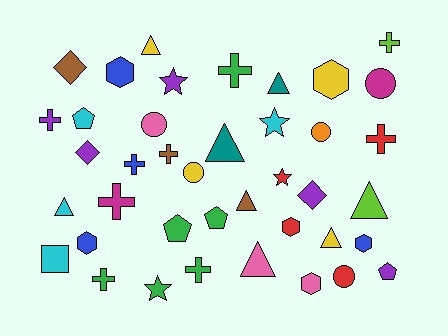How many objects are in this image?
There are 40 objects.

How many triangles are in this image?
There are 8 triangles.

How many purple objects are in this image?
There are 5 purple objects.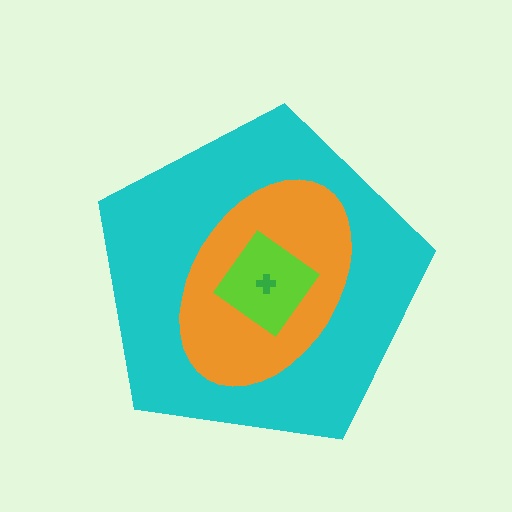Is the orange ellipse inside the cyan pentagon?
Yes.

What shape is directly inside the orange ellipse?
The lime diamond.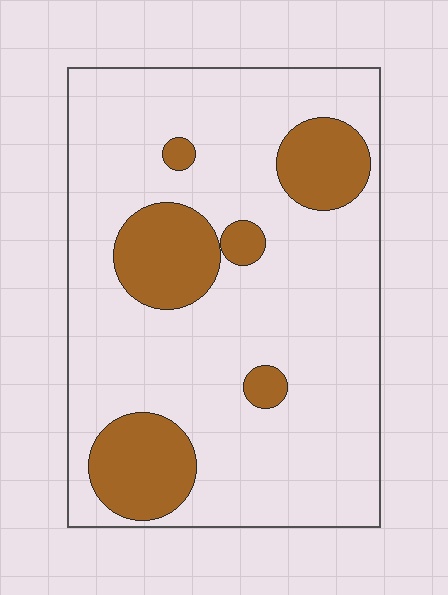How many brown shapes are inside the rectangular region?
6.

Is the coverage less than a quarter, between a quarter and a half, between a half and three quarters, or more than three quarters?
Less than a quarter.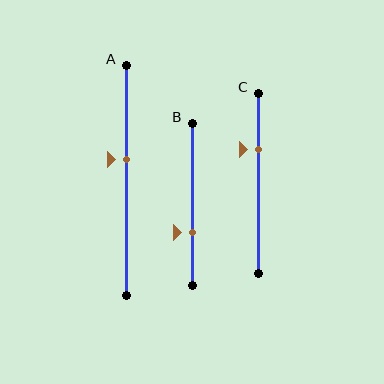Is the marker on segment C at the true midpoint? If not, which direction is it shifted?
No, the marker on segment C is shifted upward by about 19% of the segment length.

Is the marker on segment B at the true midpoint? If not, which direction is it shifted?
No, the marker on segment B is shifted downward by about 17% of the segment length.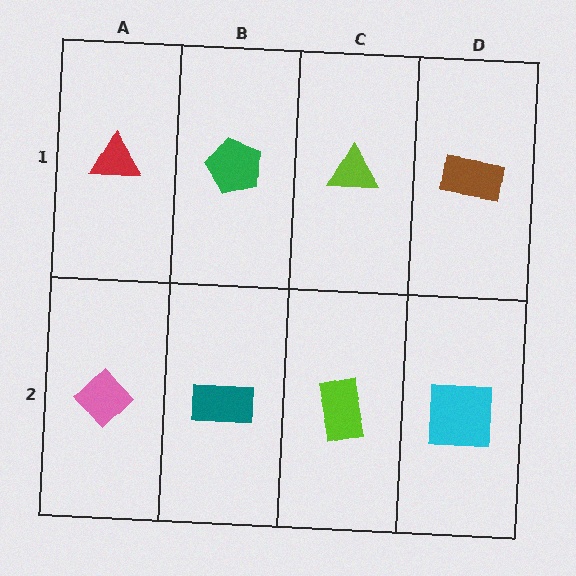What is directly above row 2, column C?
A lime triangle.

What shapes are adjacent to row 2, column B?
A green pentagon (row 1, column B), a pink diamond (row 2, column A), a lime rectangle (row 2, column C).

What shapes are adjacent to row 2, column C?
A lime triangle (row 1, column C), a teal rectangle (row 2, column B), a cyan square (row 2, column D).